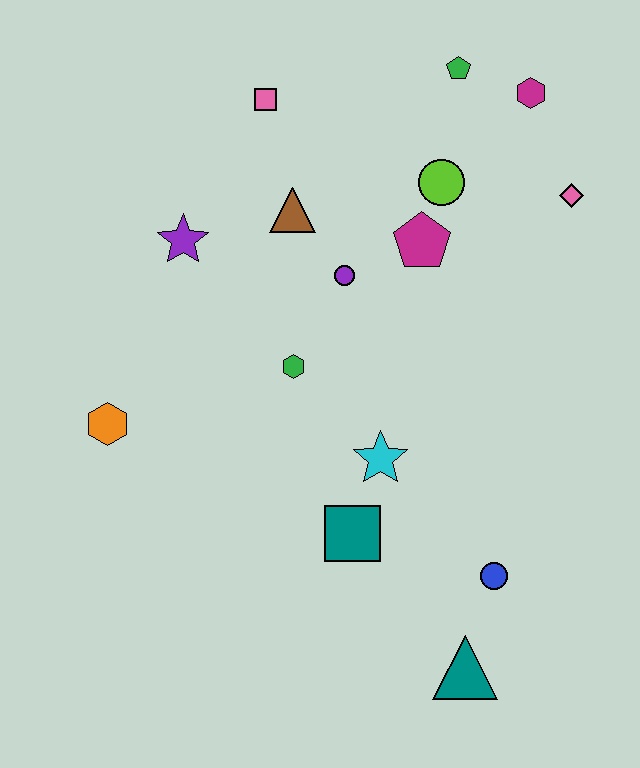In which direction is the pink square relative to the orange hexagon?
The pink square is above the orange hexagon.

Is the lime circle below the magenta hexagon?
Yes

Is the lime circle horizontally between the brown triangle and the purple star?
No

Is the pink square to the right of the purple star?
Yes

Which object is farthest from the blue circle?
The pink square is farthest from the blue circle.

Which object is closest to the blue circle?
The teal triangle is closest to the blue circle.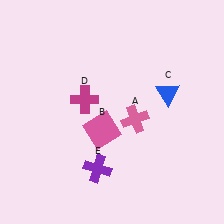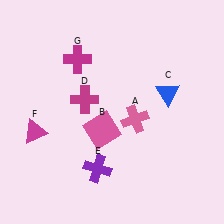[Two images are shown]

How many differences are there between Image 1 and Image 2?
There are 2 differences between the two images.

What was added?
A magenta triangle (F), a magenta cross (G) were added in Image 2.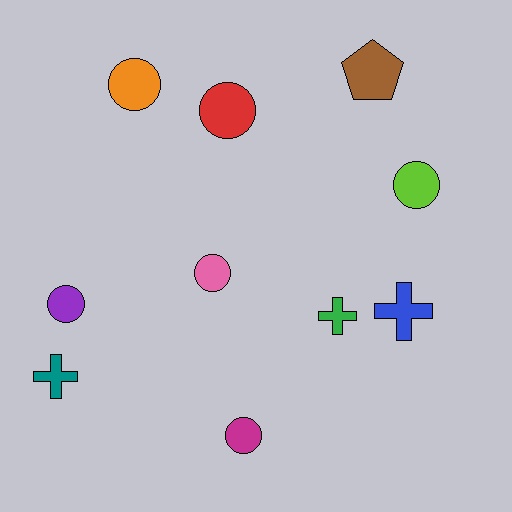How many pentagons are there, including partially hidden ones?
There is 1 pentagon.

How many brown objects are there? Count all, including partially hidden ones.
There is 1 brown object.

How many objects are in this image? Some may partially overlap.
There are 10 objects.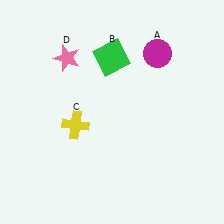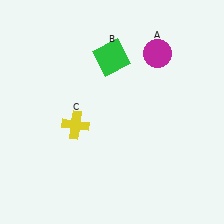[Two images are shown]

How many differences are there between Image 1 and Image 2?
There is 1 difference between the two images.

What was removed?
The pink star (D) was removed in Image 2.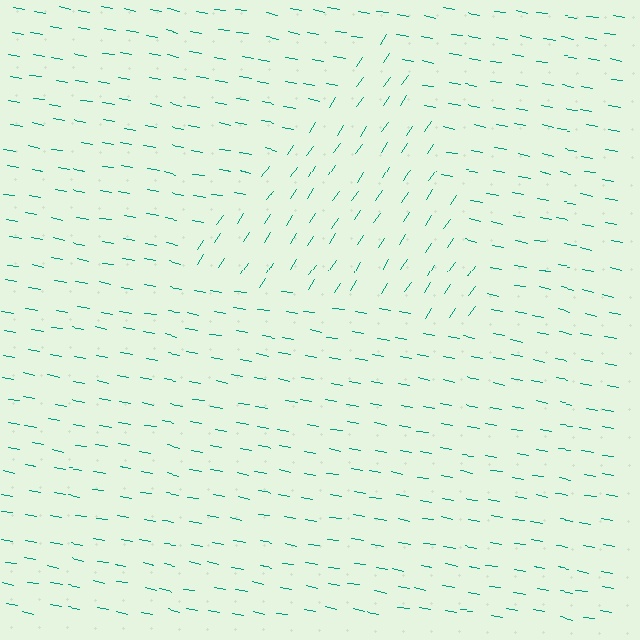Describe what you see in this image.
The image is filled with small teal line segments. A triangle region in the image has lines oriented differently from the surrounding lines, creating a visible texture boundary.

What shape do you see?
I see a triangle.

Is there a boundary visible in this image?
Yes, there is a texture boundary formed by a change in line orientation.